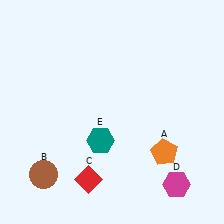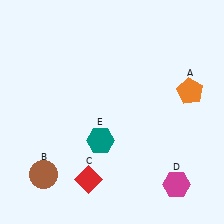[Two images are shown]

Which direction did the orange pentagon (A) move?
The orange pentagon (A) moved up.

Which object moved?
The orange pentagon (A) moved up.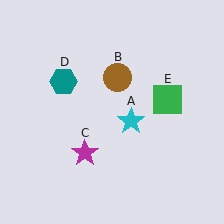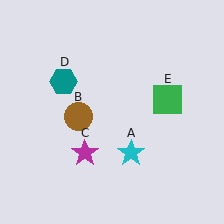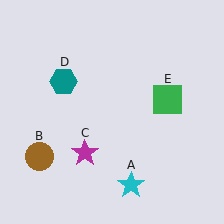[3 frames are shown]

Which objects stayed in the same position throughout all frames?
Magenta star (object C) and teal hexagon (object D) and green square (object E) remained stationary.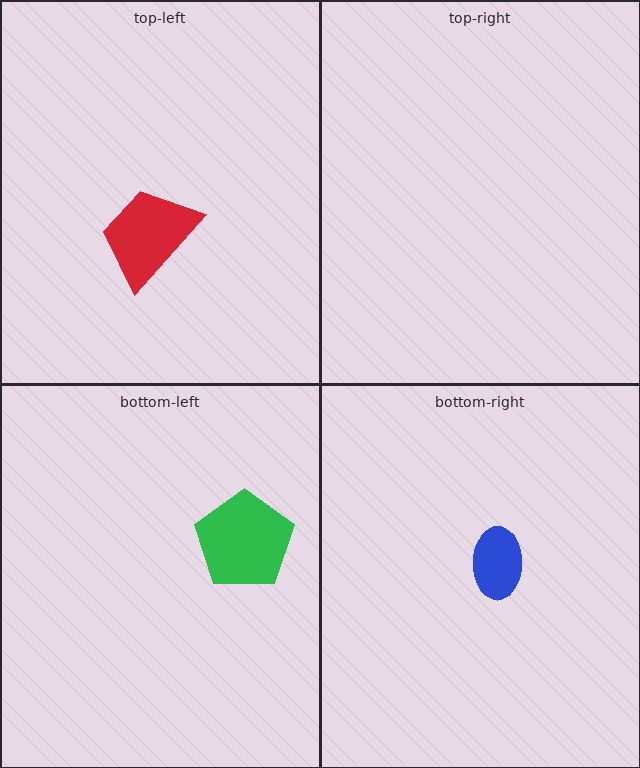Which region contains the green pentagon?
The bottom-left region.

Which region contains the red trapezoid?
The top-left region.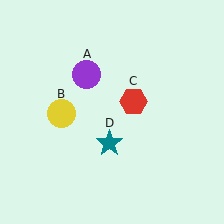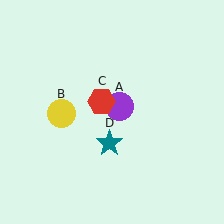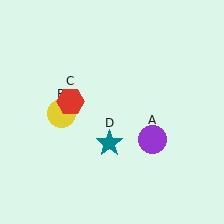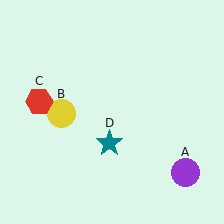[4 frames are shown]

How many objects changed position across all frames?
2 objects changed position: purple circle (object A), red hexagon (object C).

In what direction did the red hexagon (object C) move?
The red hexagon (object C) moved left.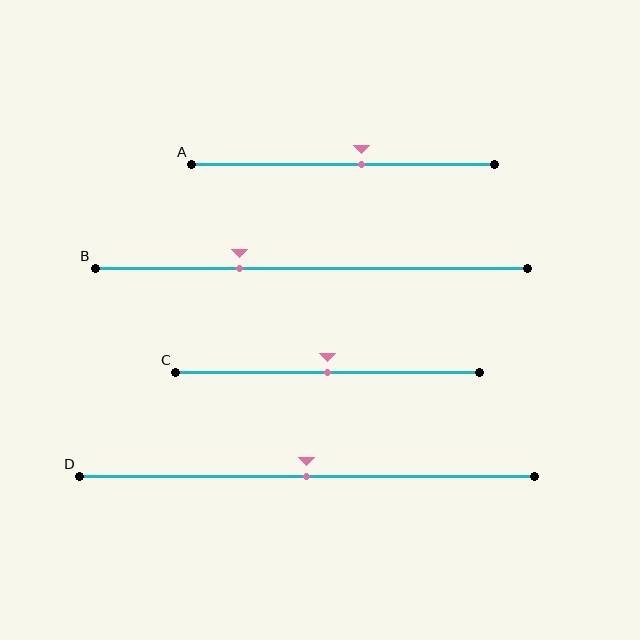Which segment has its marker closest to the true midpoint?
Segment C has its marker closest to the true midpoint.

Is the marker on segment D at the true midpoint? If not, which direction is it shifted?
Yes, the marker on segment D is at the true midpoint.